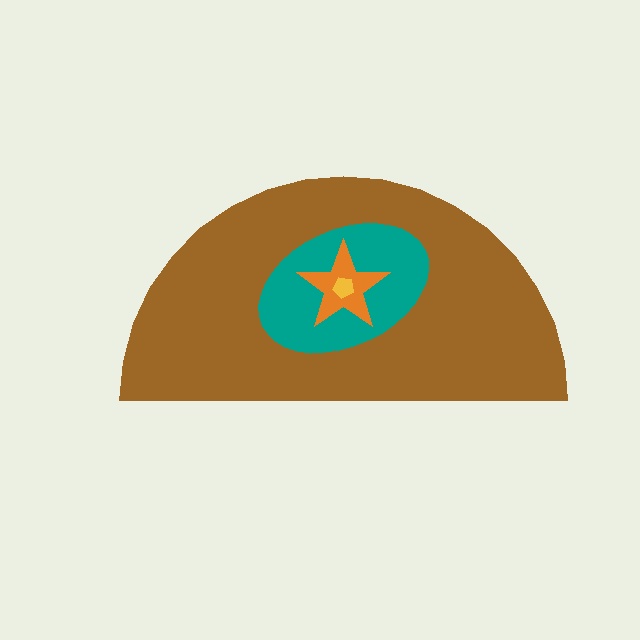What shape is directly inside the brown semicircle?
The teal ellipse.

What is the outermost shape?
The brown semicircle.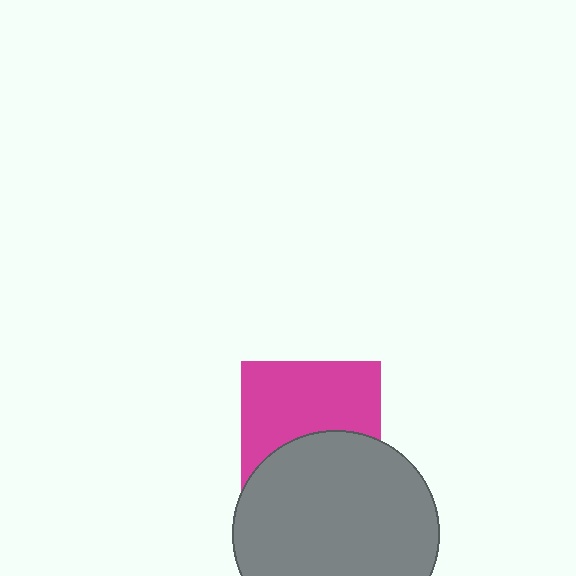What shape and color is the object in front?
The object in front is a gray circle.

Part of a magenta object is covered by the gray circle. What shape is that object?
It is a square.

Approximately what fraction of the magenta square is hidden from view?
Roughly 42% of the magenta square is hidden behind the gray circle.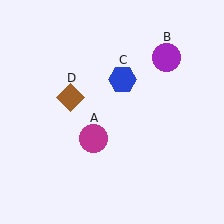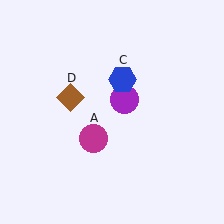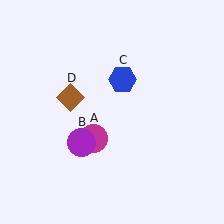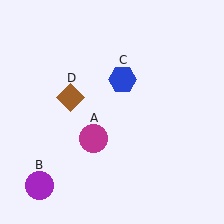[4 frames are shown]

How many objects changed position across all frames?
1 object changed position: purple circle (object B).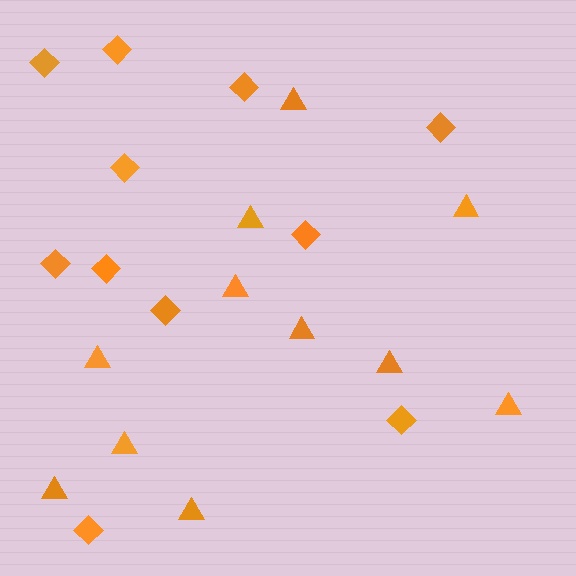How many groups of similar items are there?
There are 2 groups: one group of diamonds (11) and one group of triangles (11).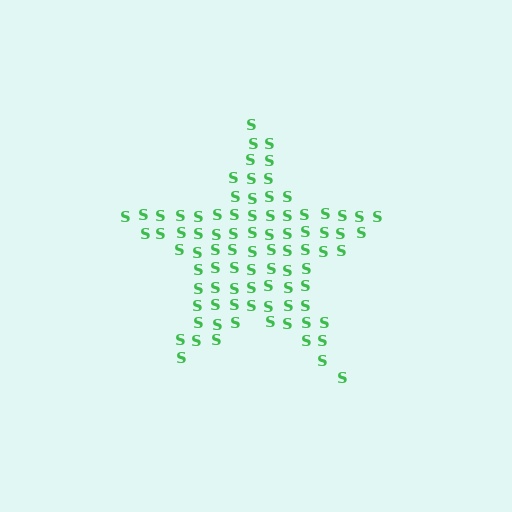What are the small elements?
The small elements are letter S's.